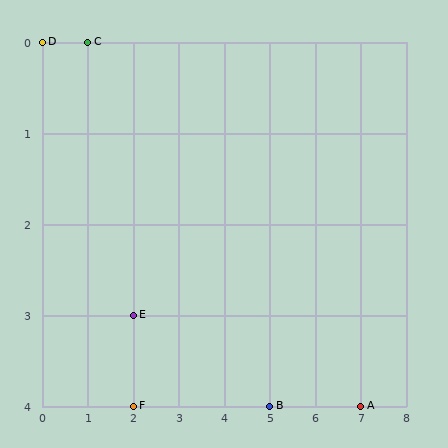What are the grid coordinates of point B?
Point B is at grid coordinates (5, 4).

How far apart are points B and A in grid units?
Points B and A are 2 columns apart.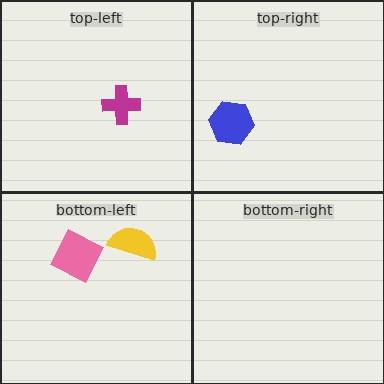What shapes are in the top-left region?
The magenta cross.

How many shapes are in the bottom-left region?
2.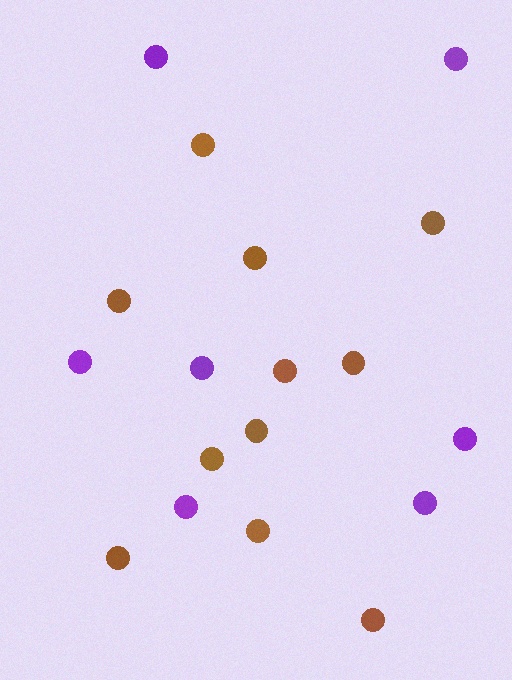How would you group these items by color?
There are 2 groups: one group of brown circles (11) and one group of purple circles (7).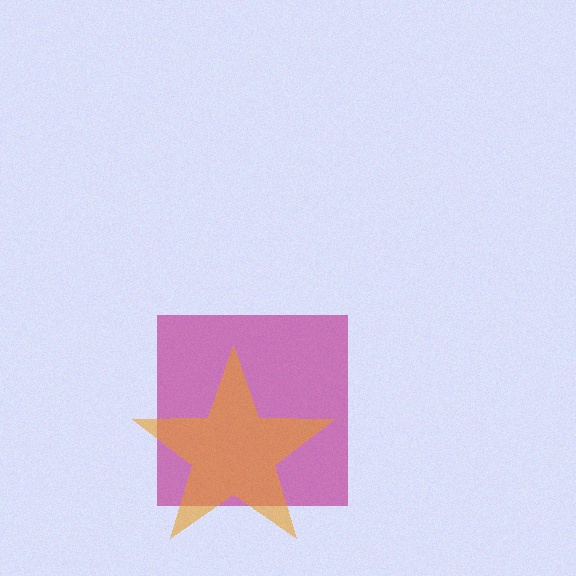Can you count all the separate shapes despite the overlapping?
Yes, there are 2 separate shapes.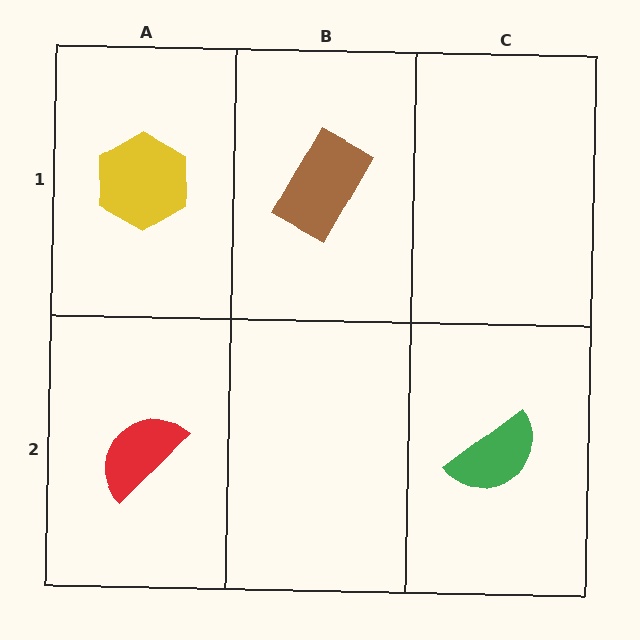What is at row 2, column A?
A red semicircle.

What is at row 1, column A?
A yellow hexagon.